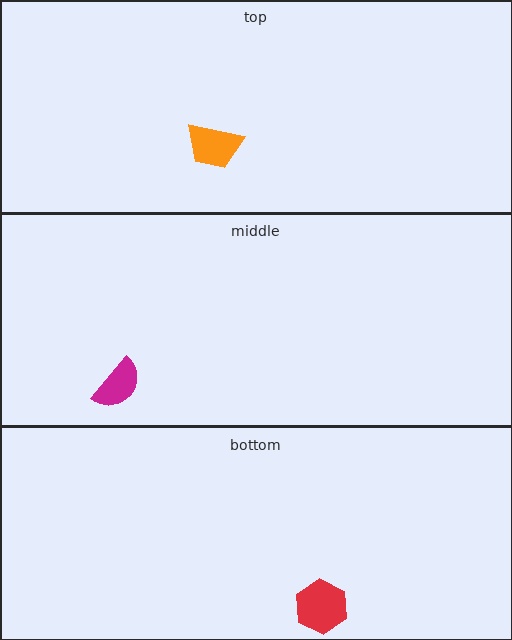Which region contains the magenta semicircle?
The middle region.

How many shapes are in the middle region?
1.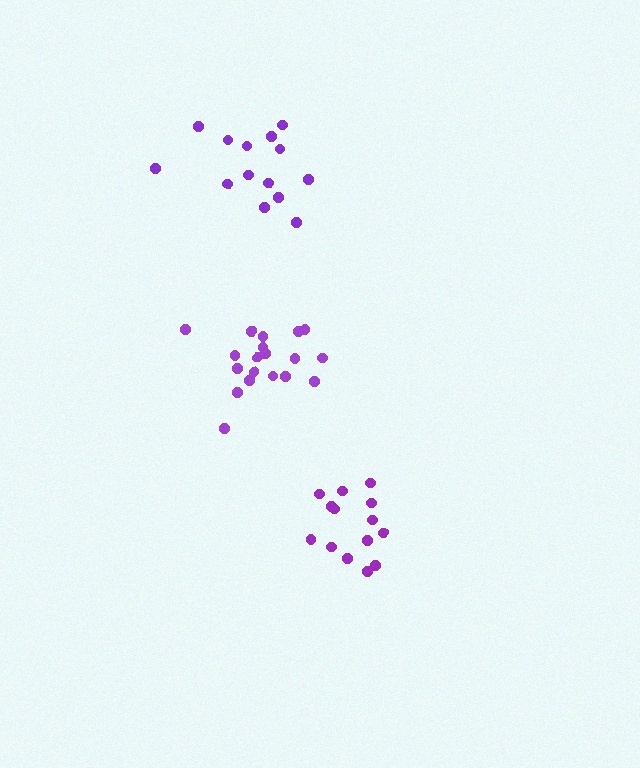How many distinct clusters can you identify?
There are 3 distinct clusters.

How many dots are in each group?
Group 1: 19 dots, Group 2: 14 dots, Group 3: 14 dots (47 total).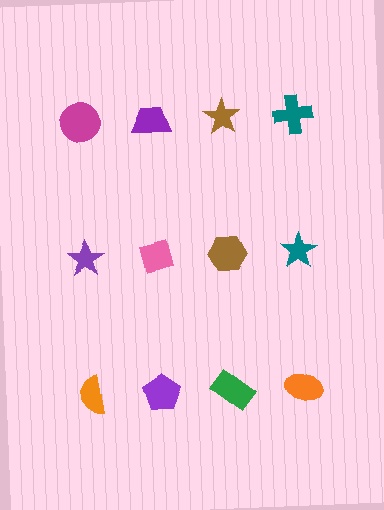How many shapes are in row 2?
4 shapes.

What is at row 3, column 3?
A green rectangle.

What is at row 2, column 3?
A brown hexagon.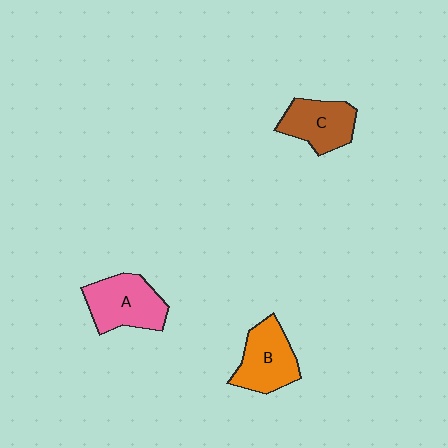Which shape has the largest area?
Shape A (pink).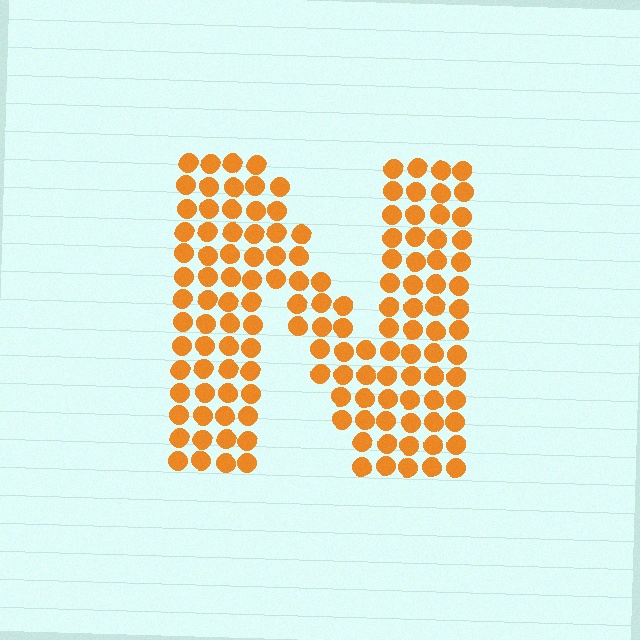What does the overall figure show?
The overall figure shows the letter N.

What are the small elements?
The small elements are circles.